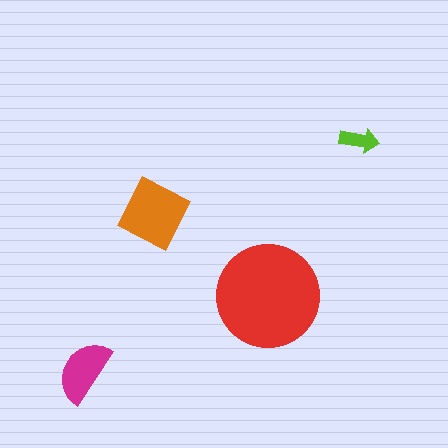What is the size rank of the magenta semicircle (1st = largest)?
3rd.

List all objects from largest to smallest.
The red circle, the orange diamond, the magenta semicircle, the lime arrow.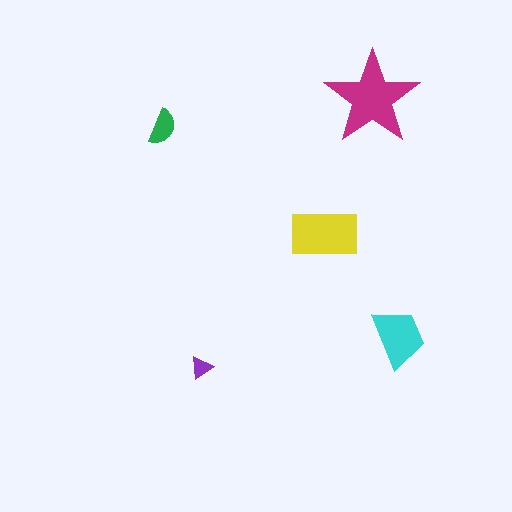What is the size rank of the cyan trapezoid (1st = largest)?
3rd.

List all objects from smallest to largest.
The purple triangle, the green semicircle, the cyan trapezoid, the yellow rectangle, the magenta star.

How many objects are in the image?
There are 5 objects in the image.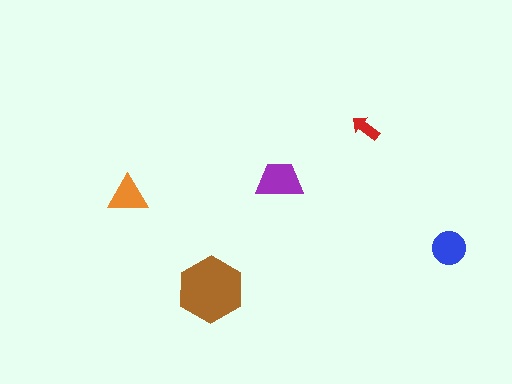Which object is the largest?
The brown hexagon.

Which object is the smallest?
The red arrow.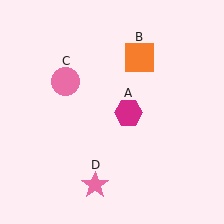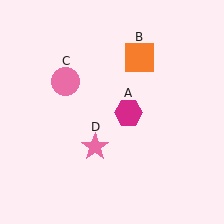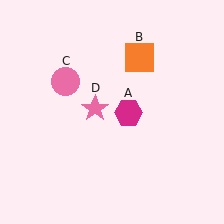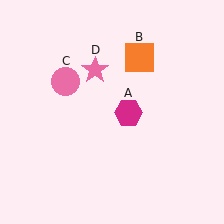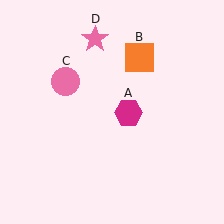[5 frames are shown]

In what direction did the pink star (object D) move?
The pink star (object D) moved up.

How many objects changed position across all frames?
1 object changed position: pink star (object D).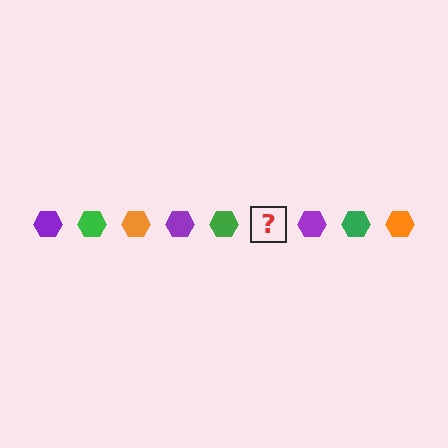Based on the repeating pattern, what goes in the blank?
The blank should be an orange hexagon.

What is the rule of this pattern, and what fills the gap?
The rule is that the pattern cycles through purple, green, orange hexagons. The gap should be filled with an orange hexagon.